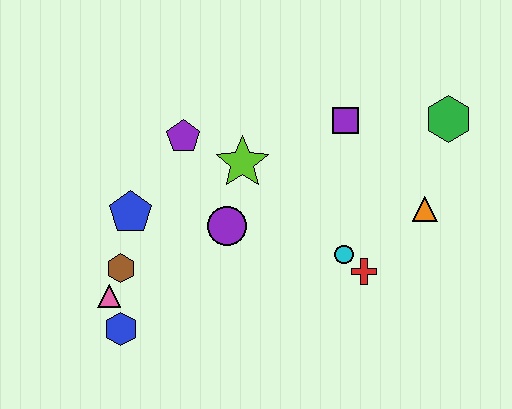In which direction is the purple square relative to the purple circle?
The purple square is to the right of the purple circle.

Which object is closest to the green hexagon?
The orange triangle is closest to the green hexagon.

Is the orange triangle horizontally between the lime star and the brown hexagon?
No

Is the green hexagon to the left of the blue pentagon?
No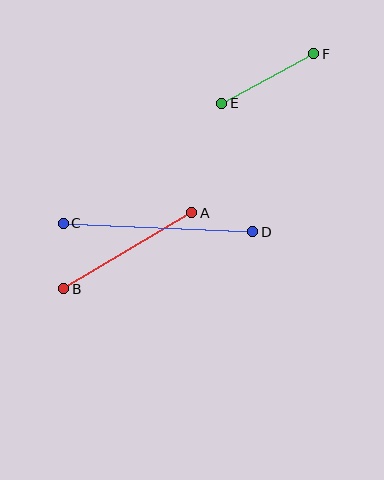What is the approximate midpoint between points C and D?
The midpoint is at approximately (158, 228) pixels.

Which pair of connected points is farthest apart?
Points C and D are farthest apart.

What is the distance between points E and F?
The distance is approximately 104 pixels.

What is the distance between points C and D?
The distance is approximately 190 pixels.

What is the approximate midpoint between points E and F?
The midpoint is at approximately (268, 79) pixels.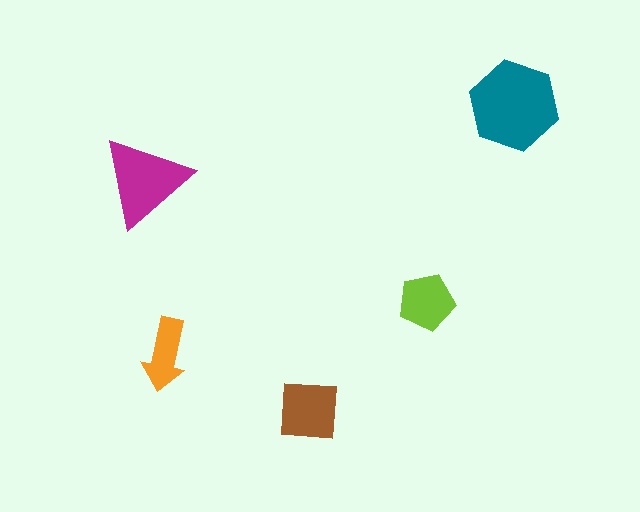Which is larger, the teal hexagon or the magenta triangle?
The teal hexagon.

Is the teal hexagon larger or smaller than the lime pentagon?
Larger.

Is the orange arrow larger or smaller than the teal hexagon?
Smaller.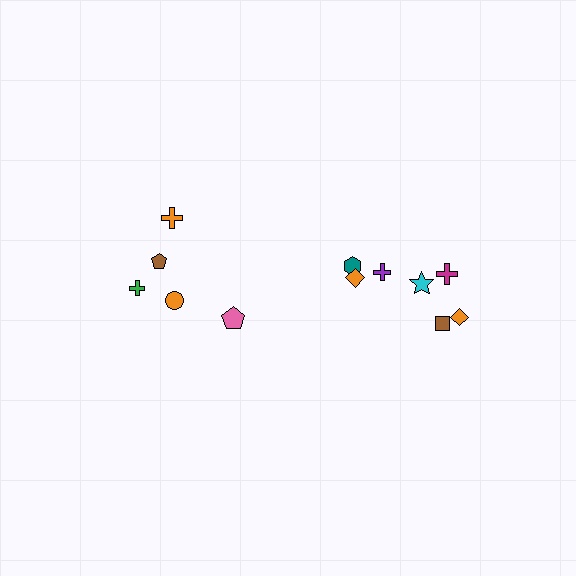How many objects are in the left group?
There are 5 objects.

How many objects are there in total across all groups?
There are 12 objects.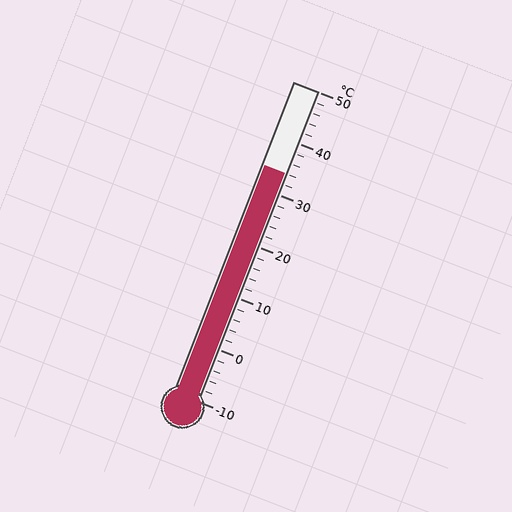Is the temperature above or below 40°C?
The temperature is below 40°C.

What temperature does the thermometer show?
The thermometer shows approximately 34°C.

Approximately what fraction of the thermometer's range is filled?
The thermometer is filled to approximately 75% of its range.